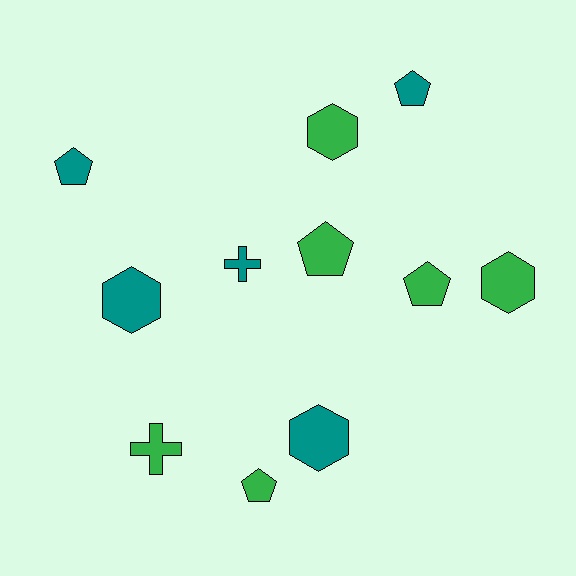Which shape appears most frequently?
Pentagon, with 5 objects.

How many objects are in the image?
There are 11 objects.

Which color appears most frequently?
Green, with 6 objects.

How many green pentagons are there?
There are 3 green pentagons.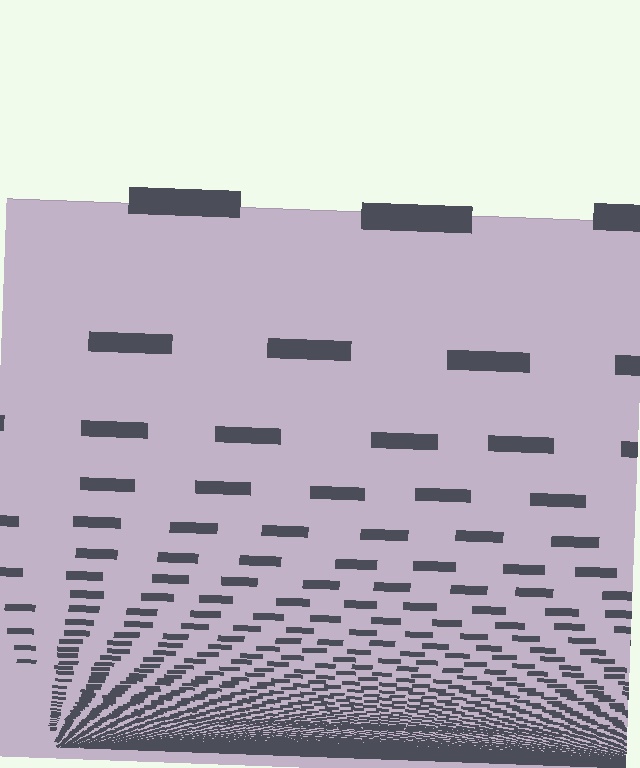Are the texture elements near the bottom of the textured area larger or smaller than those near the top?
Smaller. The gradient is inverted — elements near the bottom are smaller and denser.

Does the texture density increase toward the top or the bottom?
Density increases toward the bottom.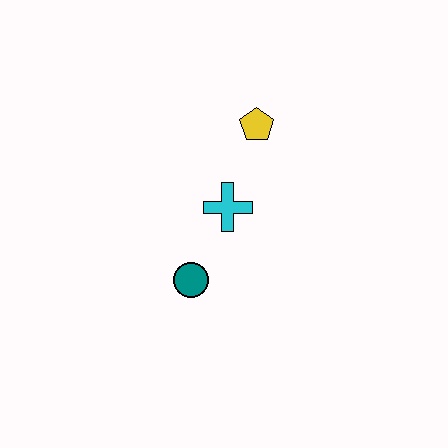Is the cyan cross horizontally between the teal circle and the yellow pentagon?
Yes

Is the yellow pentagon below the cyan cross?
No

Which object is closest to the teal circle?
The cyan cross is closest to the teal circle.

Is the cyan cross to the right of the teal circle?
Yes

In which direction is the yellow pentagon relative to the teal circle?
The yellow pentagon is above the teal circle.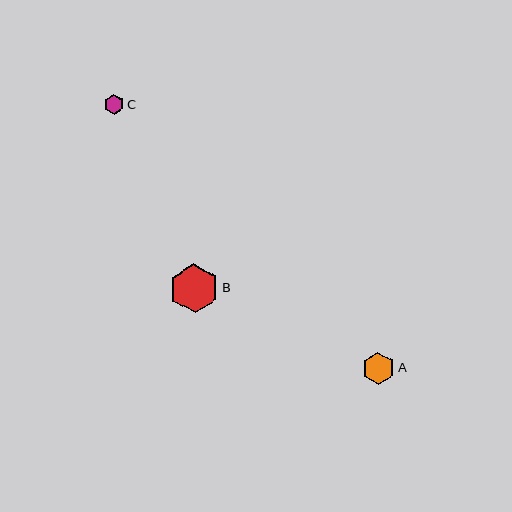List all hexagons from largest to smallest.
From largest to smallest: B, A, C.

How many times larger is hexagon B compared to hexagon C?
Hexagon B is approximately 2.5 times the size of hexagon C.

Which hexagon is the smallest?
Hexagon C is the smallest with a size of approximately 20 pixels.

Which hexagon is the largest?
Hexagon B is the largest with a size of approximately 49 pixels.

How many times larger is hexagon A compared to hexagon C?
Hexagon A is approximately 1.6 times the size of hexagon C.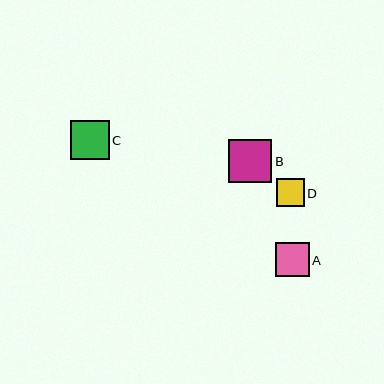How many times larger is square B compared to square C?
Square B is approximately 1.1 times the size of square C.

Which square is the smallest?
Square D is the smallest with a size of approximately 28 pixels.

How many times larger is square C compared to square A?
Square C is approximately 1.1 times the size of square A.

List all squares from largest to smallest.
From largest to smallest: B, C, A, D.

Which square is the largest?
Square B is the largest with a size of approximately 43 pixels.